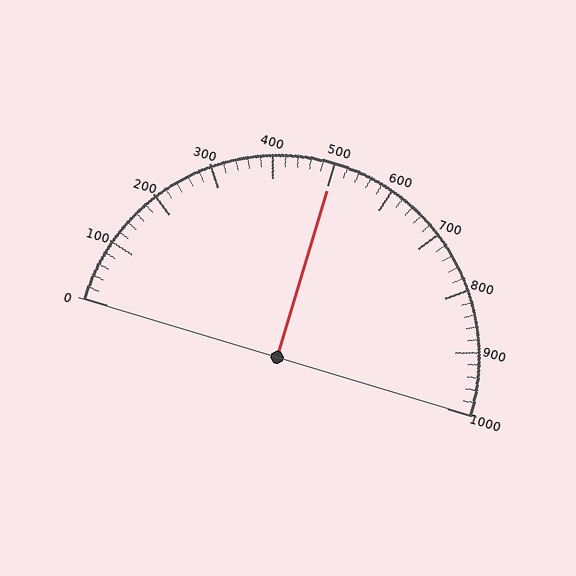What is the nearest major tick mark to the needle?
The nearest major tick mark is 500.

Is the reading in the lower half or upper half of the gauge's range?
The reading is in the upper half of the range (0 to 1000).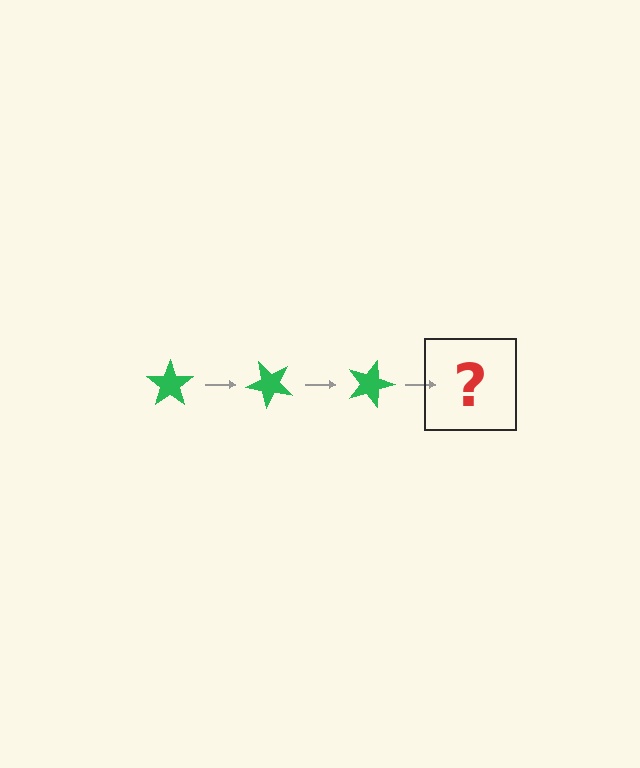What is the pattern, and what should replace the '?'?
The pattern is that the star rotates 45 degrees each step. The '?' should be a green star rotated 135 degrees.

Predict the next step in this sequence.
The next step is a green star rotated 135 degrees.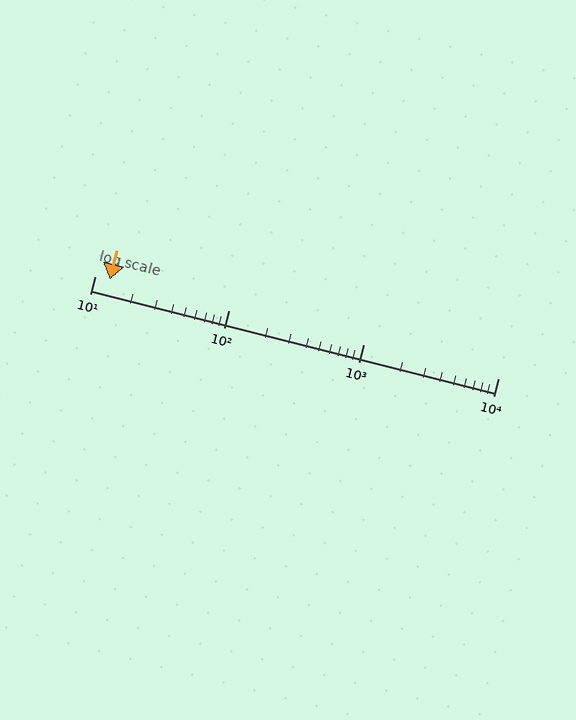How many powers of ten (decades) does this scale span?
The scale spans 3 decades, from 10 to 10000.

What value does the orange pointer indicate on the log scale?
The pointer indicates approximately 13.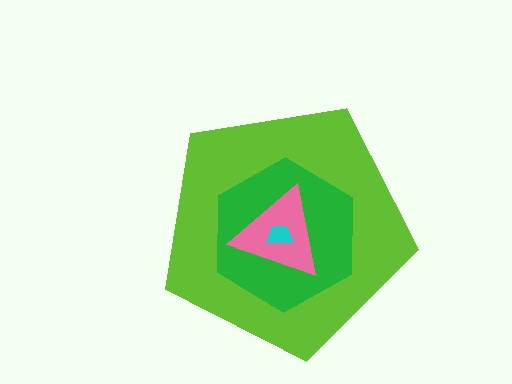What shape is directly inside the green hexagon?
The pink triangle.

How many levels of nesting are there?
4.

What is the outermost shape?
The lime pentagon.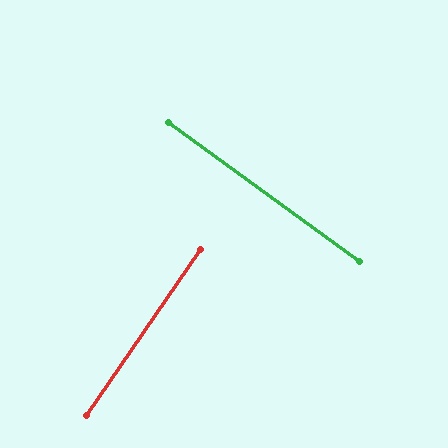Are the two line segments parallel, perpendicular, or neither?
Perpendicular — they meet at approximately 88°.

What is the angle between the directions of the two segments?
Approximately 88 degrees.